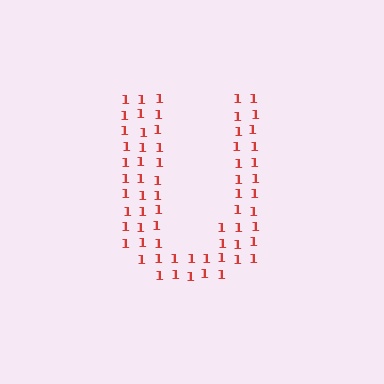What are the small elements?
The small elements are digit 1's.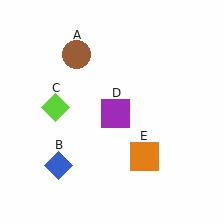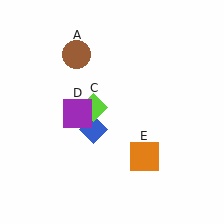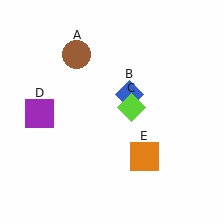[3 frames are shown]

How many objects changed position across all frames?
3 objects changed position: blue diamond (object B), lime diamond (object C), purple square (object D).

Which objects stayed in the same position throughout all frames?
Brown circle (object A) and orange square (object E) remained stationary.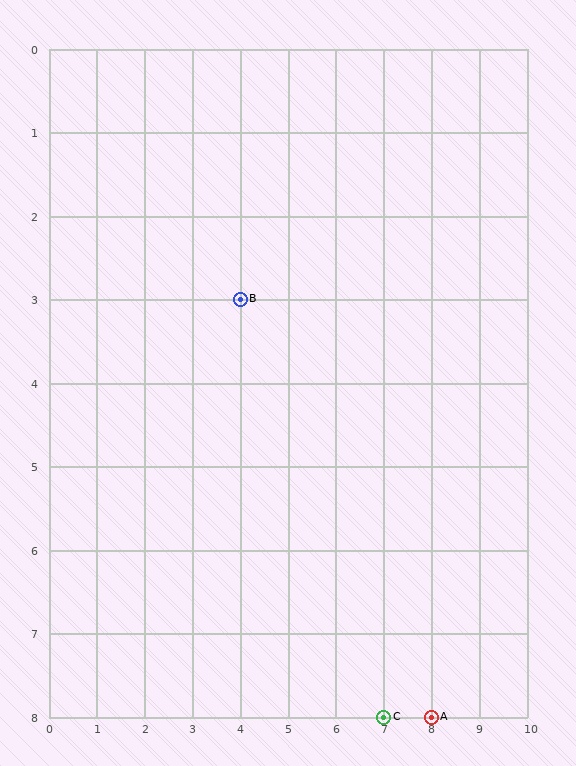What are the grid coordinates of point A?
Point A is at grid coordinates (8, 8).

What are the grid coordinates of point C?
Point C is at grid coordinates (7, 8).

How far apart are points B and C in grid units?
Points B and C are 3 columns and 5 rows apart (about 5.8 grid units diagonally).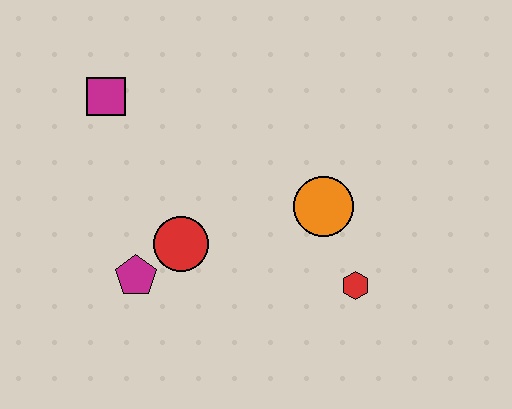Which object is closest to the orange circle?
The red hexagon is closest to the orange circle.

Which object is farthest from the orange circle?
The magenta square is farthest from the orange circle.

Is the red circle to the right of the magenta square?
Yes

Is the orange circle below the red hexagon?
No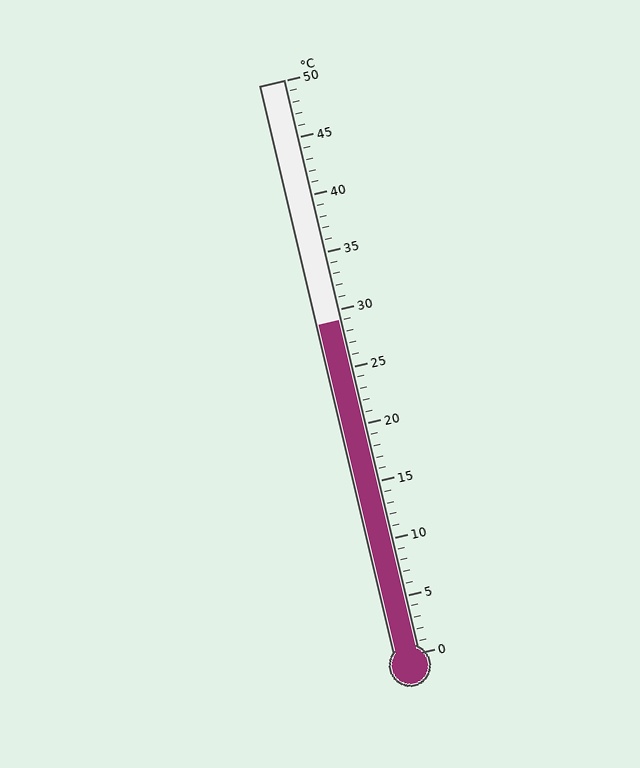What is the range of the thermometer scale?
The thermometer scale ranges from 0°C to 50°C.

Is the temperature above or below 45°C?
The temperature is below 45°C.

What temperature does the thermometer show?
The thermometer shows approximately 29°C.